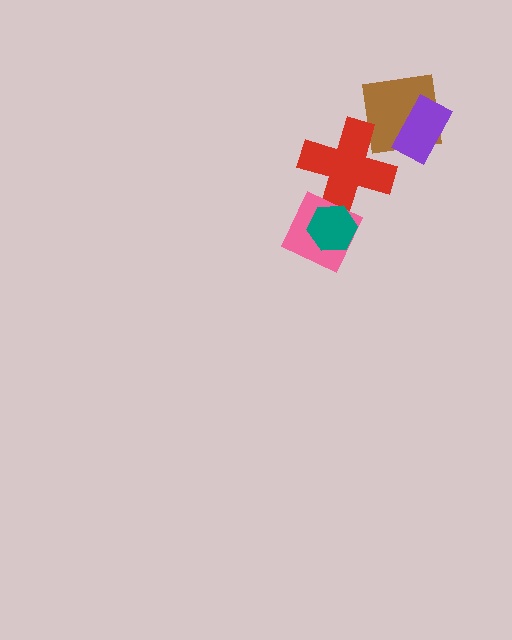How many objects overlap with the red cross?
3 objects overlap with the red cross.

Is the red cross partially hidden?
Yes, it is partially covered by another shape.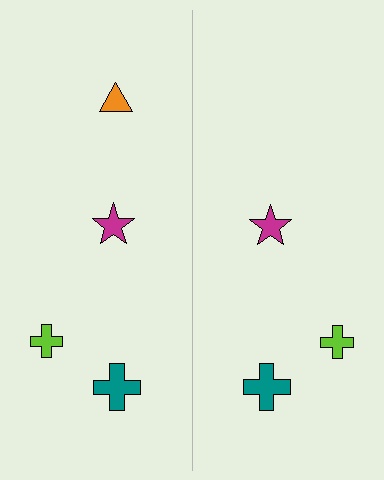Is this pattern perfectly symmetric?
No, the pattern is not perfectly symmetric. A orange triangle is missing from the right side.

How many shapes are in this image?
There are 7 shapes in this image.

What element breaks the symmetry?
A orange triangle is missing from the right side.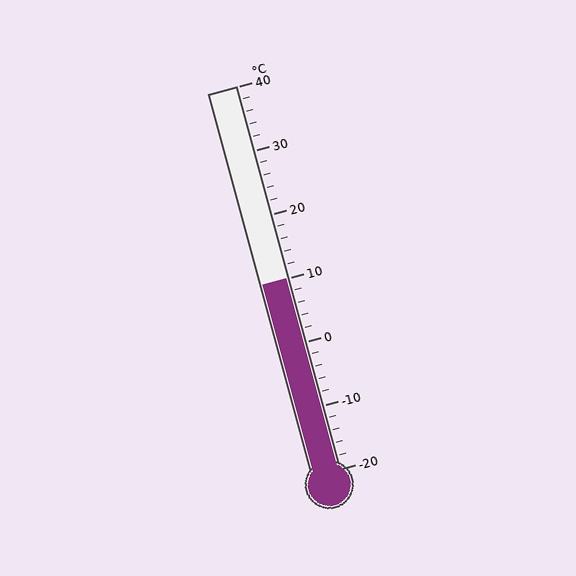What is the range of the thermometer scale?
The thermometer scale ranges from -20°C to 40°C.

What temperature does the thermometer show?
The thermometer shows approximately 10°C.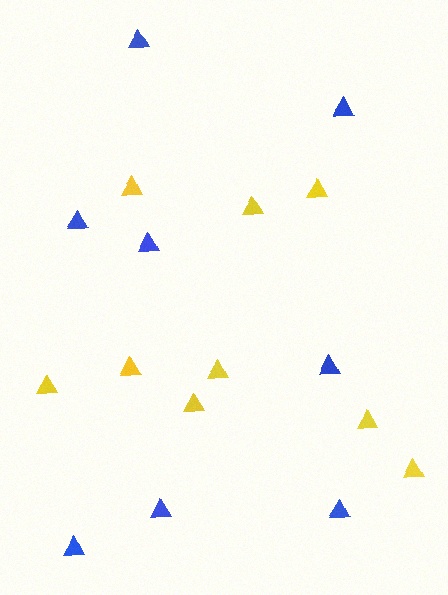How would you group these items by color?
There are 2 groups: one group of yellow triangles (9) and one group of blue triangles (8).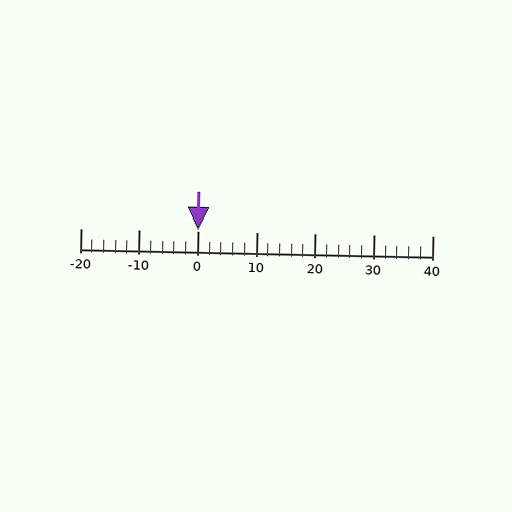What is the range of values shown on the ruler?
The ruler shows values from -20 to 40.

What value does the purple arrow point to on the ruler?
The purple arrow points to approximately 0.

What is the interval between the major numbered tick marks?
The major tick marks are spaced 10 units apart.